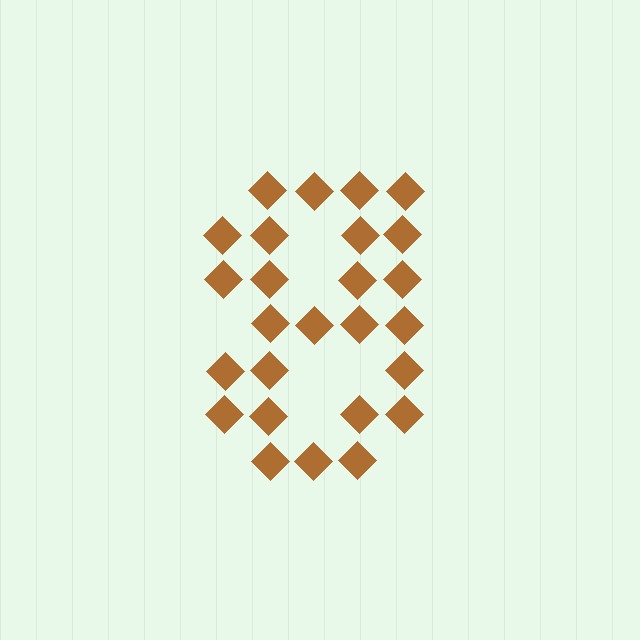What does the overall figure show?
The overall figure shows the digit 8.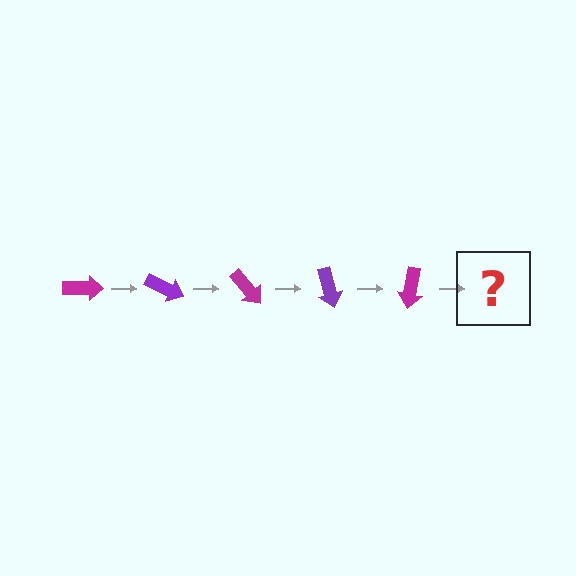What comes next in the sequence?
The next element should be a purple arrow, rotated 125 degrees from the start.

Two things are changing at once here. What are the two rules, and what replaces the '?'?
The two rules are that it rotates 25 degrees each step and the color cycles through magenta and purple. The '?' should be a purple arrow, rotated 125 degrees from the start.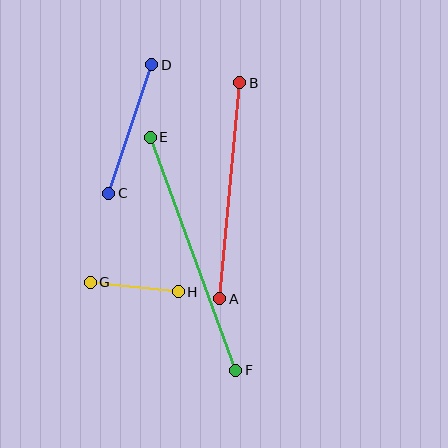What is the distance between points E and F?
The distance is approximately 248 pixels.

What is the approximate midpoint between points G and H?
The midpoint is at approximately (134, 287) pixels.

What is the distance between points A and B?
The distance is approximately 217 pixels.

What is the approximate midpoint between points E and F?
The midpoint is at approximately (193, 254) pixels.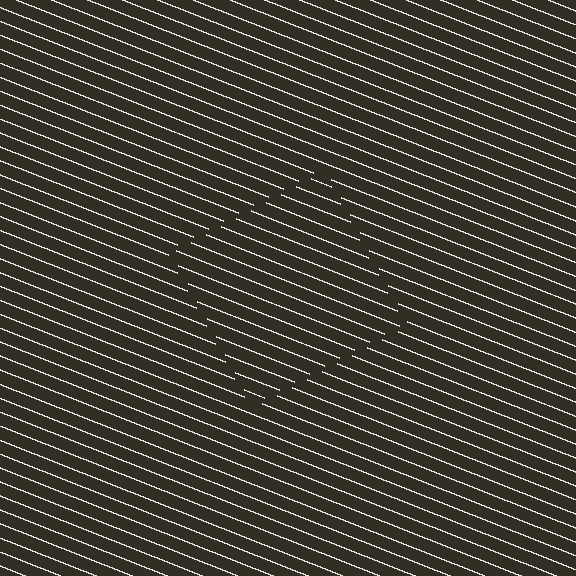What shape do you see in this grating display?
An illusory square. The interior of the shape contains the same grating, shifted by half a period — the contour is defined by the phase discontinuity where line-ends from the inner and outer gratings abut.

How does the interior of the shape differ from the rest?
The interior of the shape contains the same grating, shifted by half a period — the contour is defined by the phase discontinuity where line-ends from the inner and outer gratings abut.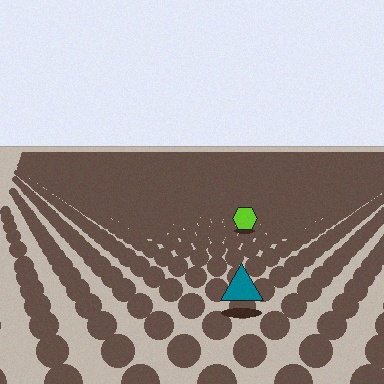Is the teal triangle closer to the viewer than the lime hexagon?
Yes. The teal triangle is closer — you can tell from the texture gradient: the ground texture is coarser near it.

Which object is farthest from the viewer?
The lime hexagon is farthest from the viewer. It appears smaller and the ground texture around it is denser.